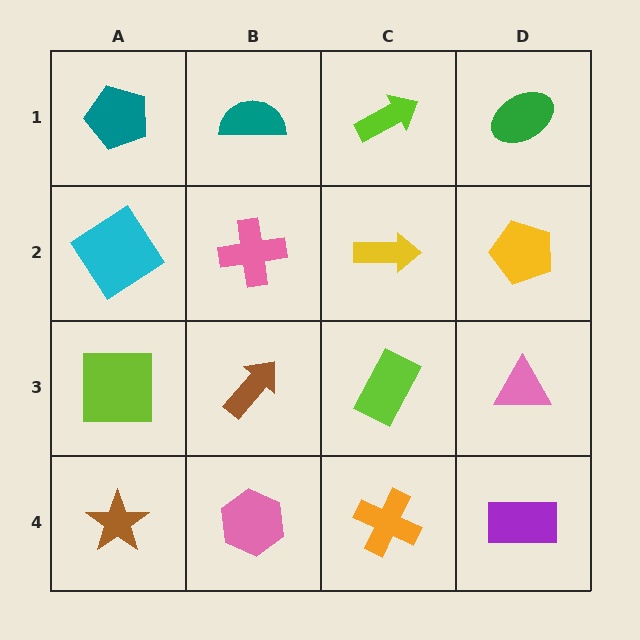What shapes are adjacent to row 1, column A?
A cyan diamond (row 2, column A), a teal semicircle (row 1, column B).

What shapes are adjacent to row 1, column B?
A pink cross (row 2, column B), a teal pentagon (row 1, column A), a lime arrow (row 1, column C).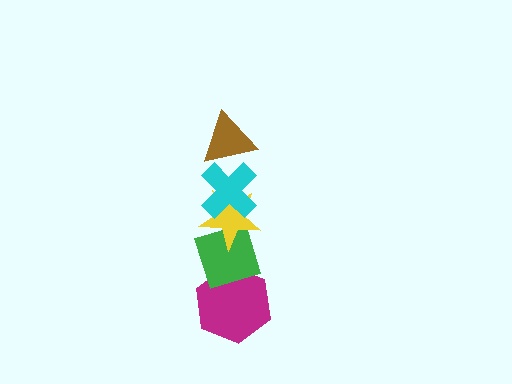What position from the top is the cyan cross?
The cyan cross is 2nd from the top.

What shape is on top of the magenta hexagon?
The green diamond is on top of the magenta hexagon.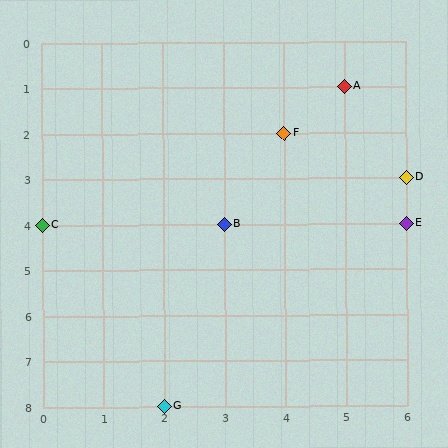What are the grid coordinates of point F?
Point F is at grid coordinates (4, 2).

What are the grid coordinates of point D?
Point D is at grid coordinates (6, 3).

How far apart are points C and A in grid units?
Points C and A are 5 columns and 3 rows apart (about 5.8 grid units diagonally).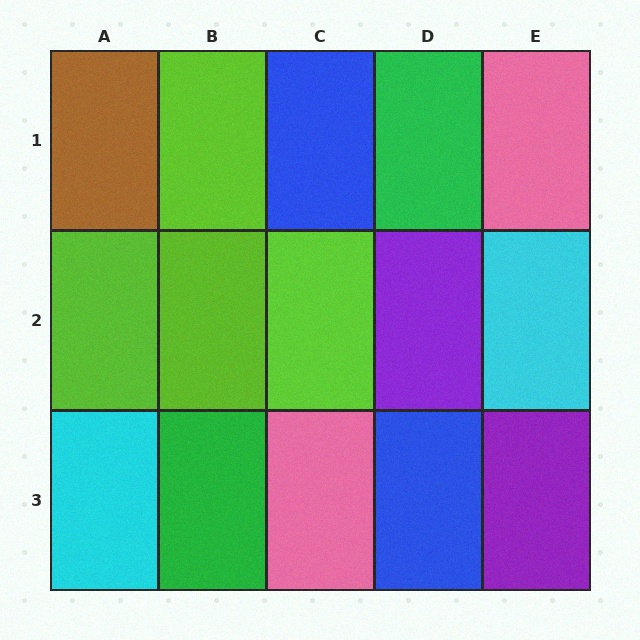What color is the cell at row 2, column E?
Cyan.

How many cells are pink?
2 cells are pink.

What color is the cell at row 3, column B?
Green.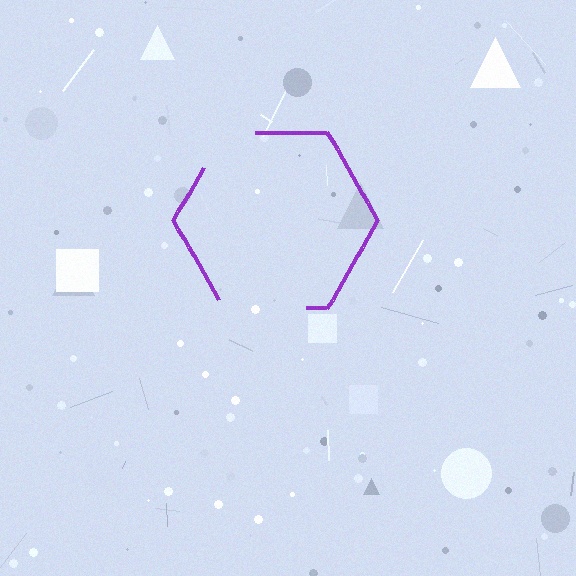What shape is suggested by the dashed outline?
The dashed outline suggests a hexagon.